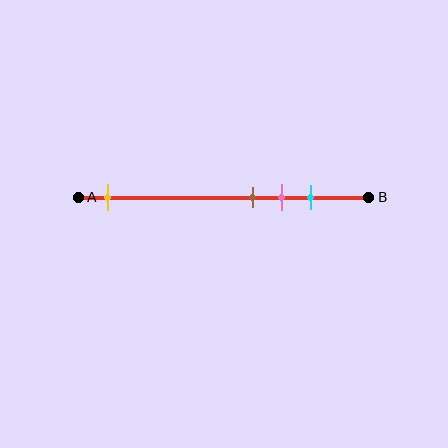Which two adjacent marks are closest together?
The brown and pink marks are the closest adjacent pair.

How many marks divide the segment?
There are 4 marks dividing the segment.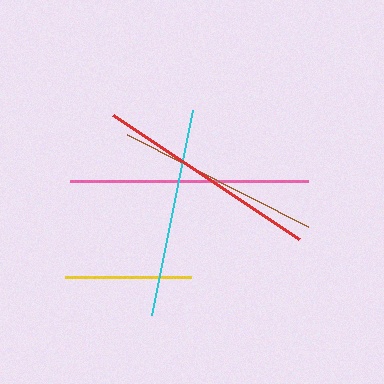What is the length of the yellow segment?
The yellow segment is approximately 126 pixels long.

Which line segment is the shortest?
The yellow line is the shortest at approximately 126 pixels.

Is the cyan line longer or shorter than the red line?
The red line is longer than the cyan line.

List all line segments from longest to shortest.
From longest to shortest: pink, red, cyan, brown, yellow.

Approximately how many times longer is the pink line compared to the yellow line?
The pink line is approximately 1.9 times the length of the yellow line.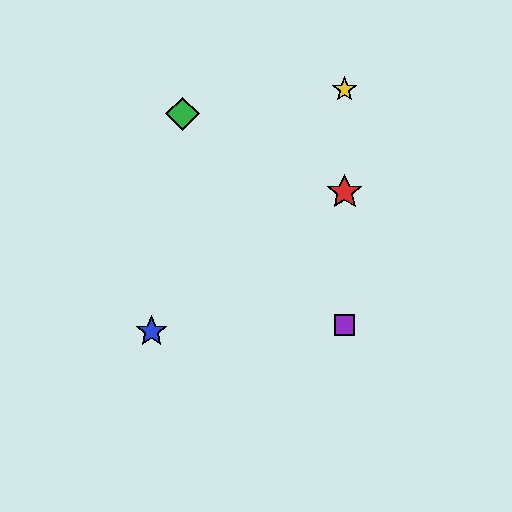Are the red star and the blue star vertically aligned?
No, the red star is at x≈345 and the blue star is at x≈151.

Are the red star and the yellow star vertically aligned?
Yes, both are at x≈345.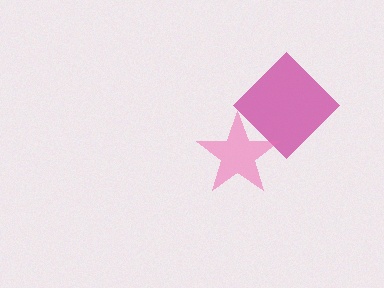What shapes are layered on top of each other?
The layered shapes are: a magenta diamond, a pink star.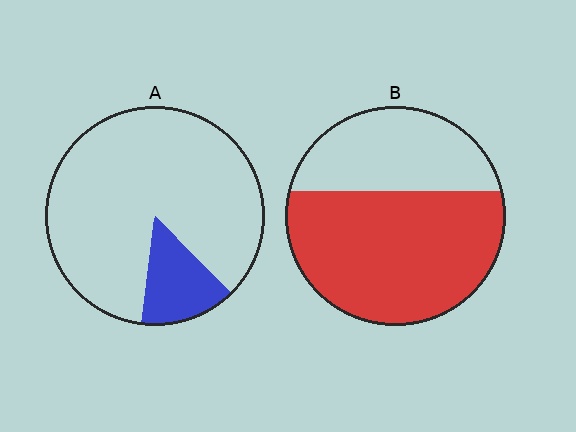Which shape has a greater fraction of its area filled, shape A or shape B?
Shape B.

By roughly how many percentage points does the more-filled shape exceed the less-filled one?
By roughly 50 percentage points (B over A).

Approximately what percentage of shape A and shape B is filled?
A is approximately 15% and B is approximately 65%.